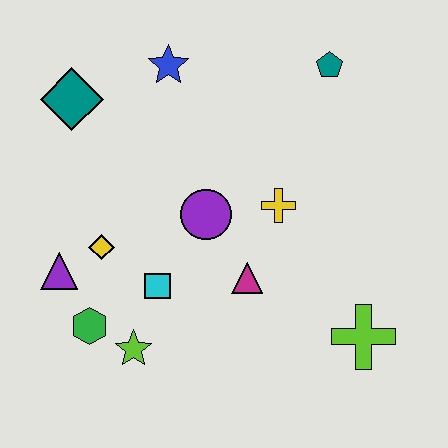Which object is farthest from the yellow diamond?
The teal pentagon is farthest from the yellow diamond.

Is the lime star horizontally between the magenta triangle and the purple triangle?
Yes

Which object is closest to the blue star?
The teal diamond is closest to the blue star.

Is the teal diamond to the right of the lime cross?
No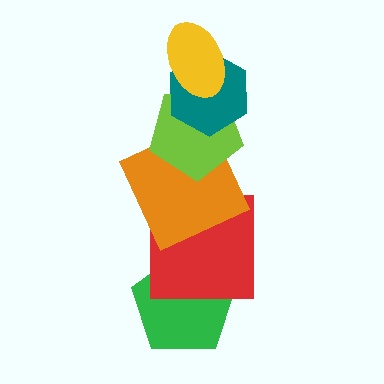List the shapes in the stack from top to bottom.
From top to bottom: the yellow ellipse, the teal hexagon, the lime pentagon, the orange square, the red square, the green pentagon.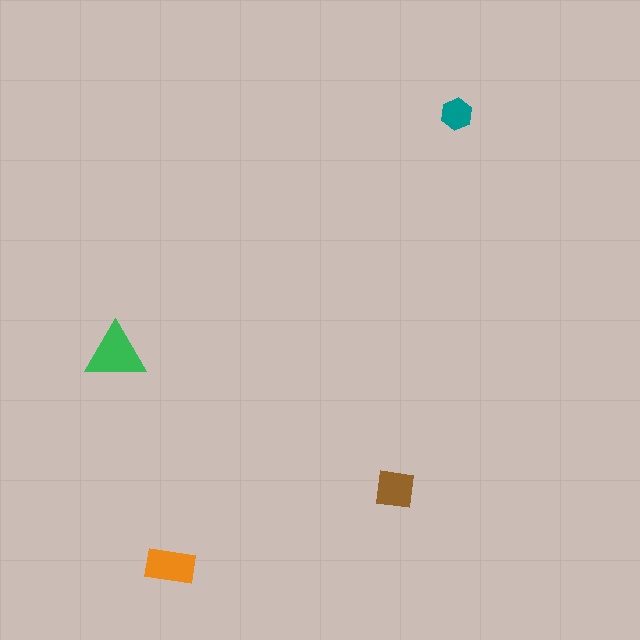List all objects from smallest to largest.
The teal hexagon, the brown square, the orange rectangle, the green triangle.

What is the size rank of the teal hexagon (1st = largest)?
4th.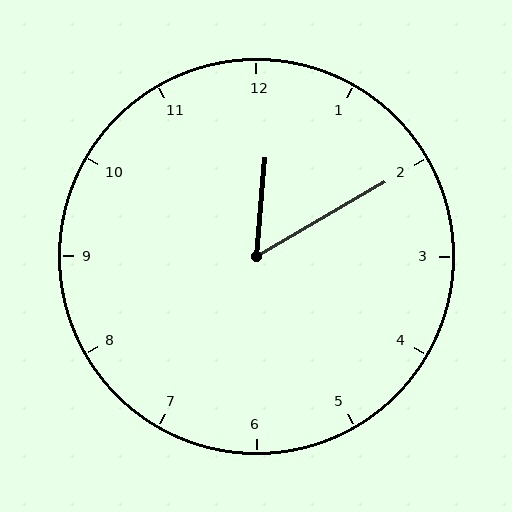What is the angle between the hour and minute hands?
Approximately 55 degrees.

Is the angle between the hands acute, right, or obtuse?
It is acute.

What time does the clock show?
12:10.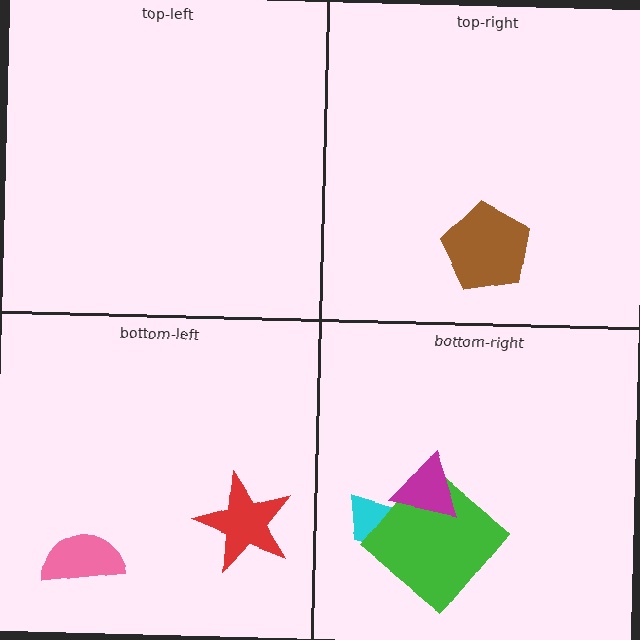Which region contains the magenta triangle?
The bottom-right region.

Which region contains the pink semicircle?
The bottom-left region.